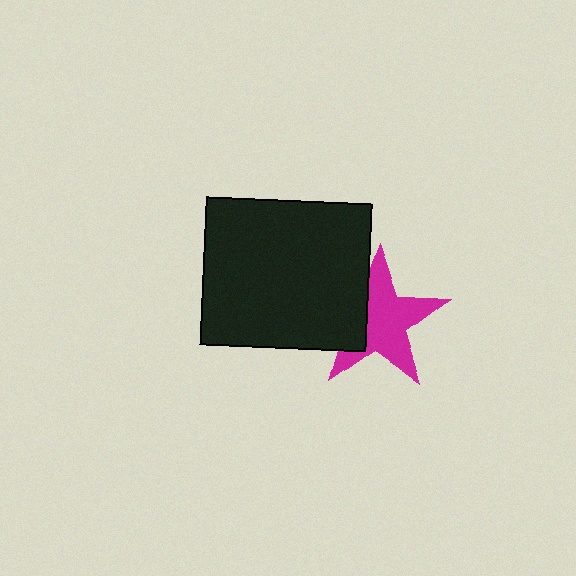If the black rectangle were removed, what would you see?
You would see the complete magenta star.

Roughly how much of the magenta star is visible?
Most of it is visible (roughly 69%).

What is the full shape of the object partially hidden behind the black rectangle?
The partially hidden object is a magenta star.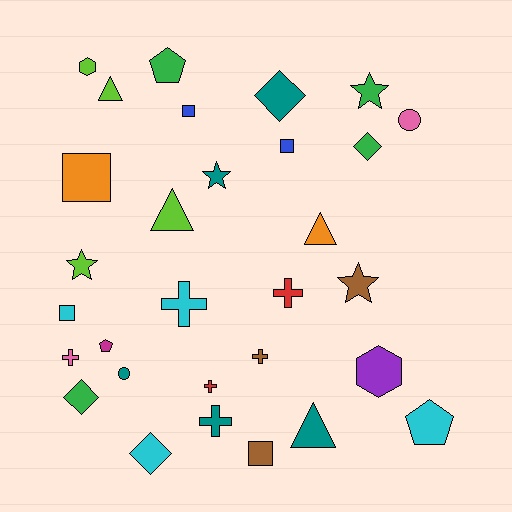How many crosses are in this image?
There are 6 crosses.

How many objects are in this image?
There are 30 objects.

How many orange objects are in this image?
There are 2 orange objects.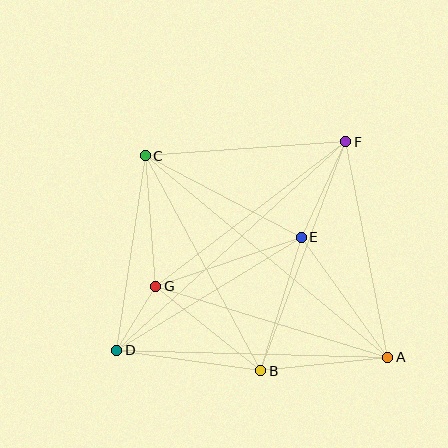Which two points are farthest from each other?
Points A and C are farthest from each other.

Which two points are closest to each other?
Points D and G are closest to each other.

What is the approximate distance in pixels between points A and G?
The distance between A and G is approximately 243 pixels.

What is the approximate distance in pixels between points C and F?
The distance between C and F is approximately 201 pixels.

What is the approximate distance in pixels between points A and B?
The distance between A and B is approximately 128 pixels.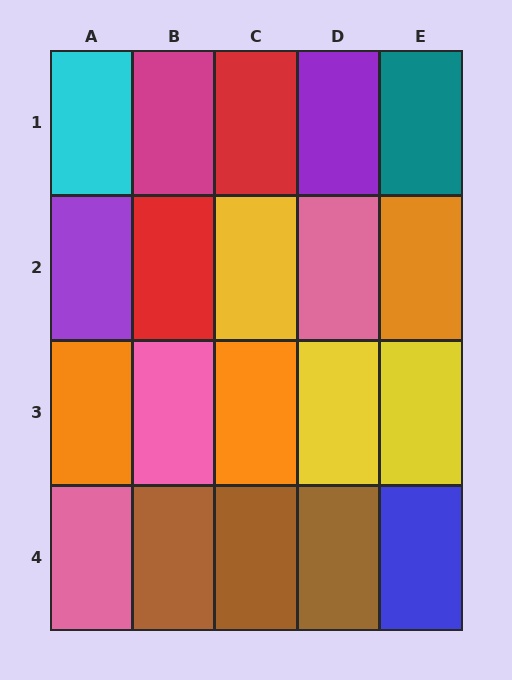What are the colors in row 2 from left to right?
Purple, red, yellow, pink, orange.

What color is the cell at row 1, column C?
Red.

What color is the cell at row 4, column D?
Brown.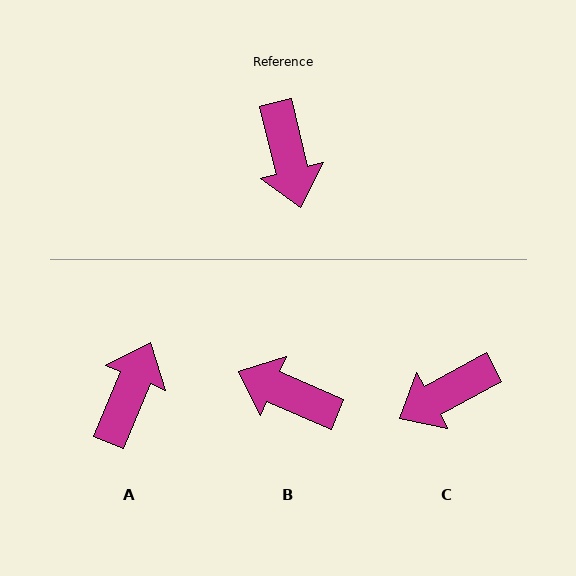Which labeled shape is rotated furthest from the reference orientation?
A, about 144 degrees away.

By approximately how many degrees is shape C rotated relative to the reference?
Approximately 75 degrees clockwise.